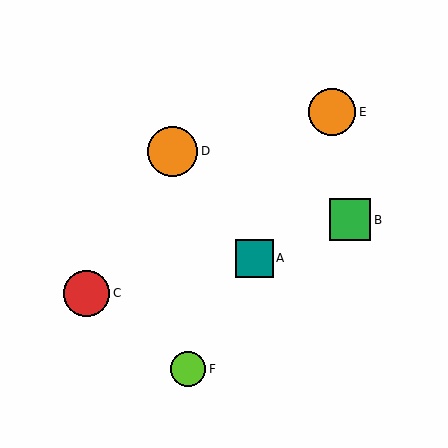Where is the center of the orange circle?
The center of the orange circle is at (332, 112).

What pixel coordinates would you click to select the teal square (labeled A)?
Click at (254, 258) to select the teal square A.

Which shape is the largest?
The orange circle (labeled D) is the largest.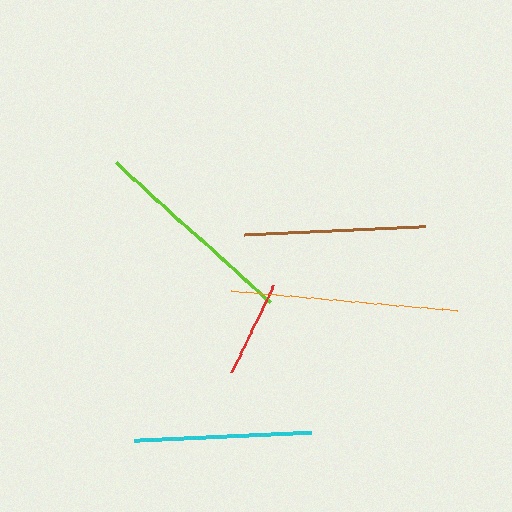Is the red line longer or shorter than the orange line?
The orange line is longer than the red line.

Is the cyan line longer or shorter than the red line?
The cyan line is longer than the red line.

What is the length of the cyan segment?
The cyan segment is approximately 176 pixels long.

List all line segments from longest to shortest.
From longest to shortest: orange, lime, brown, cyan, red.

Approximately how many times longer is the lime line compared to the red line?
The lime line is approximately 2.2 times the length of the red line.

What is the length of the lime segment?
The lime segment is approximately 209 pixels long.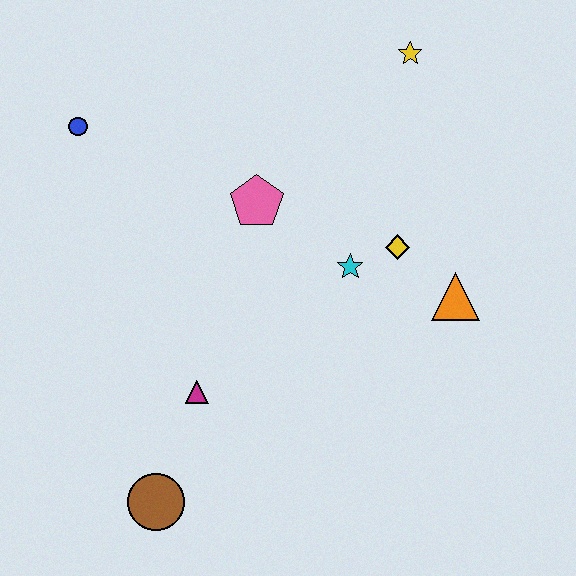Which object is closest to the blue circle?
The pink pentagon is closest to the blue circle.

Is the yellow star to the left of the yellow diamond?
No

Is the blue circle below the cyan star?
No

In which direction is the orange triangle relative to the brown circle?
The orange triangle is to the right of the brown circle.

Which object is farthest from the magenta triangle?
The yellow star is farthest from the magenta triangle.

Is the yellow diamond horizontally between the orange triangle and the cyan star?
Yes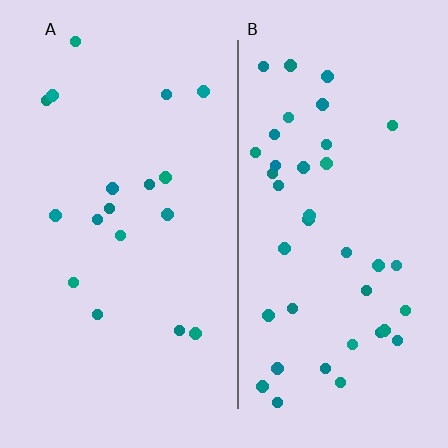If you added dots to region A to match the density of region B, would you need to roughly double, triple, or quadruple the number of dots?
Approximately double.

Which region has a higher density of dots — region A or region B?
B (the right).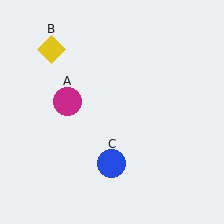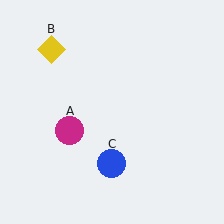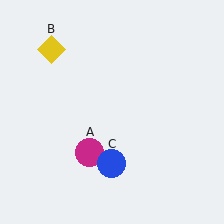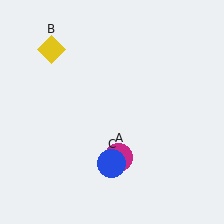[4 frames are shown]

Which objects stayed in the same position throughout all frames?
Yellow diamond (object B) and blue circle (object C) remained stationary.